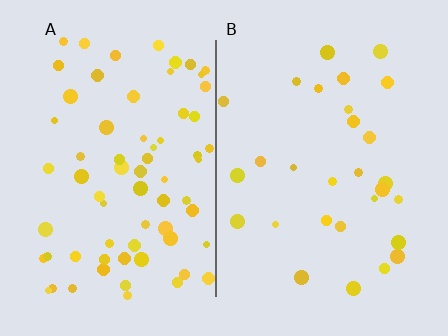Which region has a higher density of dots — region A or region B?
A (the left).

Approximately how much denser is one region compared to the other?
Approximately 2.4× — region A over region B.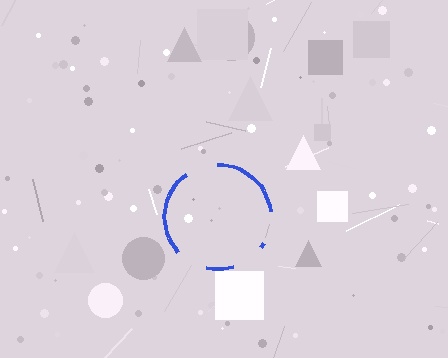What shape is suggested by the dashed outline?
The dashed outline suggests a circle.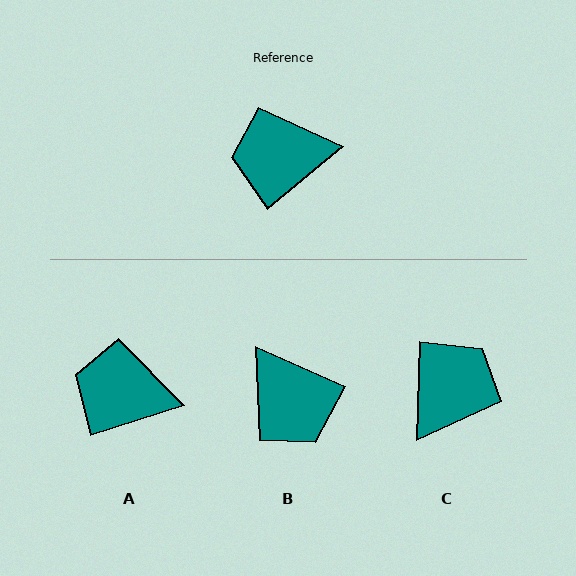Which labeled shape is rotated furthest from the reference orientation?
C, about 131 degrees away.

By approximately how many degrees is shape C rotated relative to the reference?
Approximately 131 degrees clockwise.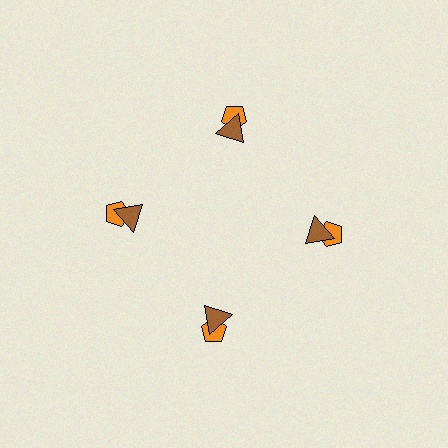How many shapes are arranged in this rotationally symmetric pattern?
There are 8 shapes, arranged in 4 groups of 2.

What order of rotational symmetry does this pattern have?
This pattern has 4-fold rotational symmetry.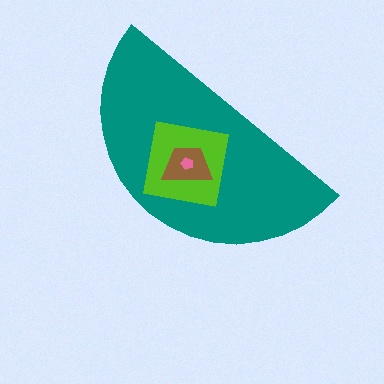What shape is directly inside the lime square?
The brown trapezoid.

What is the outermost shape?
The teal semicircle.